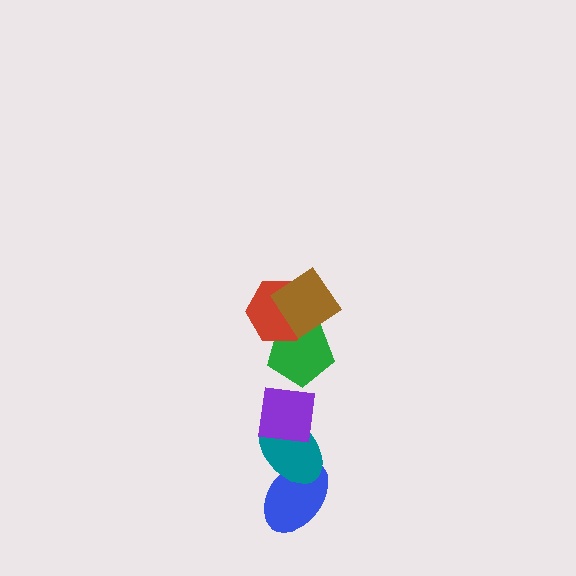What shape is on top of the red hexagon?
The brown diamond is on top of the red hexagon.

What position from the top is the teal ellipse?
The teal ellipse is 5th from the top.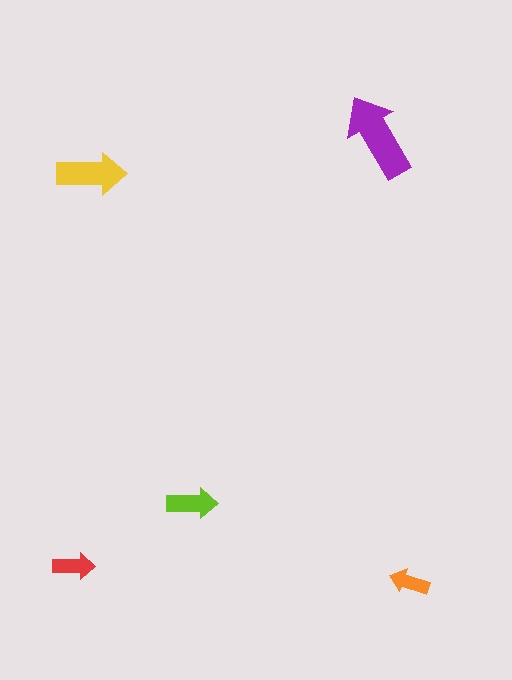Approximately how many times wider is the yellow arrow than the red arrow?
About 1.5 times wider.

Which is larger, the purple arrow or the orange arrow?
The purple one.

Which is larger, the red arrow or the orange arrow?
The red one.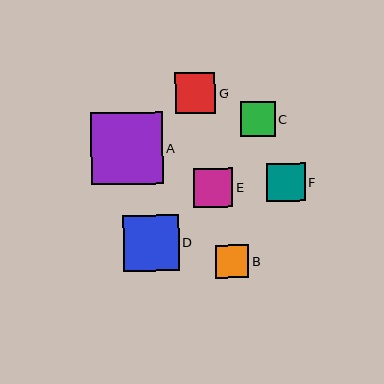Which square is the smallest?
Square B is the smallest with a size of approximately 33 pixels.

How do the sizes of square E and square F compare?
Square E and square F are approximately the same size.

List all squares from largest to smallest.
From largest to smallest: A, D, G, E, F, C, B.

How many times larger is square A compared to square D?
Square A is approximately 1.3 times the size of square D.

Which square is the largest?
Square A is the largest with a size of approximately 72 pixels.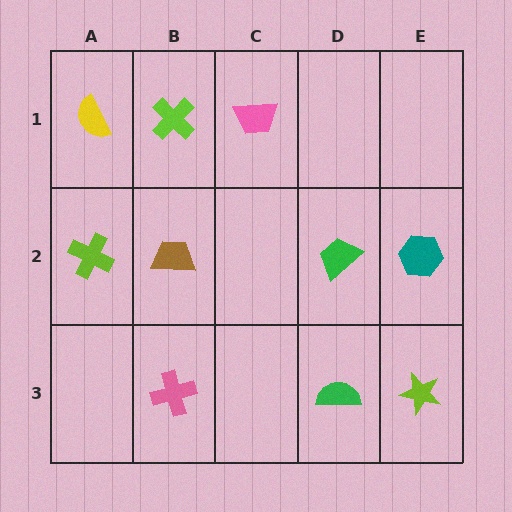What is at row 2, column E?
A teal hexagon.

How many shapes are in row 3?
3 shapes.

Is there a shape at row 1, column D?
No, that cell is empty.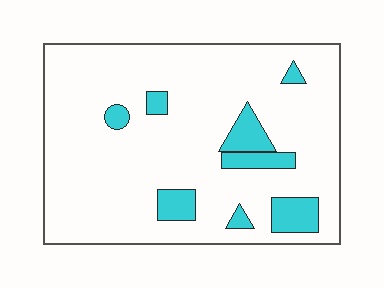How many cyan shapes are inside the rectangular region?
8.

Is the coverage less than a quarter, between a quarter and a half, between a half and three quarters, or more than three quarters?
Less than a quarter.